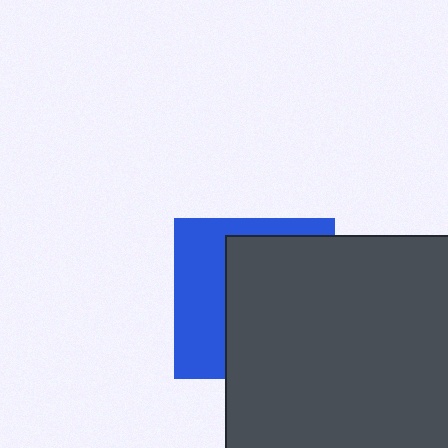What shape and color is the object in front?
The object in front is a dark gray rectangle.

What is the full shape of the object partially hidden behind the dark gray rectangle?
The partially hidden object is a blue square.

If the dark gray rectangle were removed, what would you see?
You would see the complete blue square.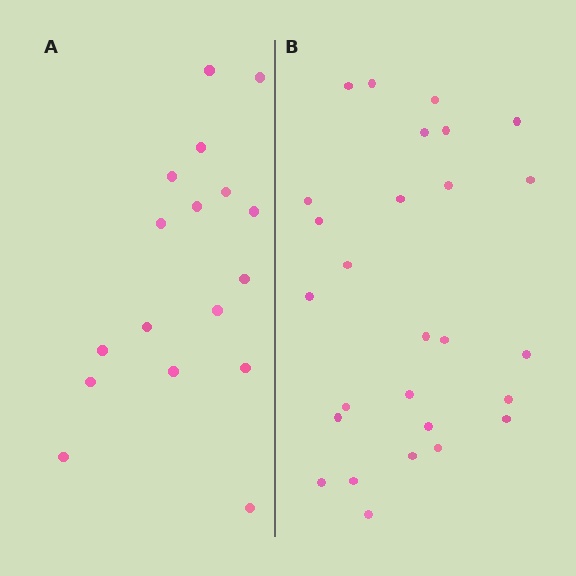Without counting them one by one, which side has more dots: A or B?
Region B (the right region) has more dots.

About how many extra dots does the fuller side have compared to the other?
Region B has roughly 10 or so more dots than region A.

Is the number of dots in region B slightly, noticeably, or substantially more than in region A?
Region B has substantially more. The ratio is roughly 1.6 to 1.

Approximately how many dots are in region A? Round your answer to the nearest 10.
About 20 dots. (The exact count is 17, which rounds to 20.)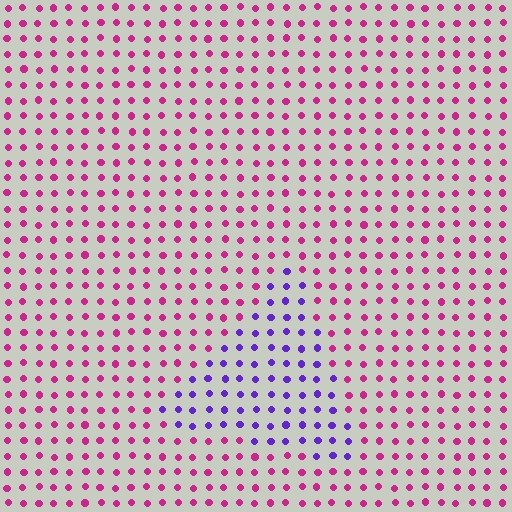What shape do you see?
I see a triangle.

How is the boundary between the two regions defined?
The boundary is defined purely by a slight shift in hue (about 59 degrees). Spacing, size, and orientation are identical on both sides.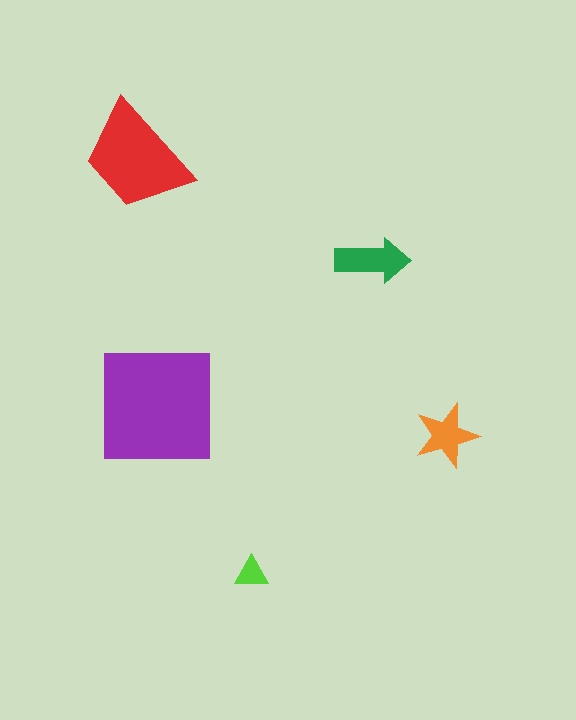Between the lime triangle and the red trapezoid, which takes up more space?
The red trapezoid.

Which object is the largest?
The purple square.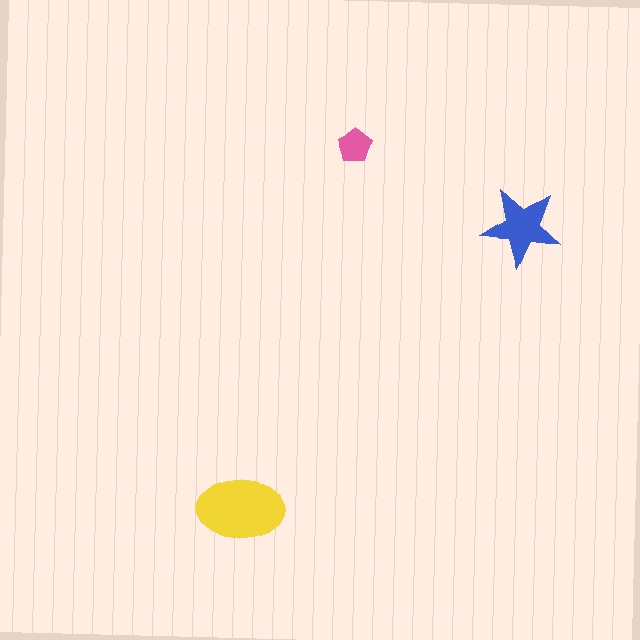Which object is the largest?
The yellow ellipse.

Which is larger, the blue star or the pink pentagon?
The blue star.